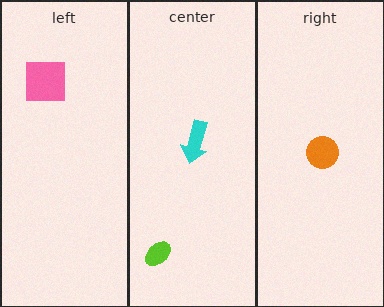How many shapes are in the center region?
2.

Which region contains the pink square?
The left region.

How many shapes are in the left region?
1.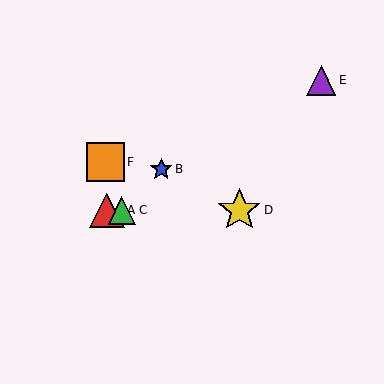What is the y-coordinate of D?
Object D is at y≈210.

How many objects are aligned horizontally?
3 objects (A, C, D) are aligned horizontally.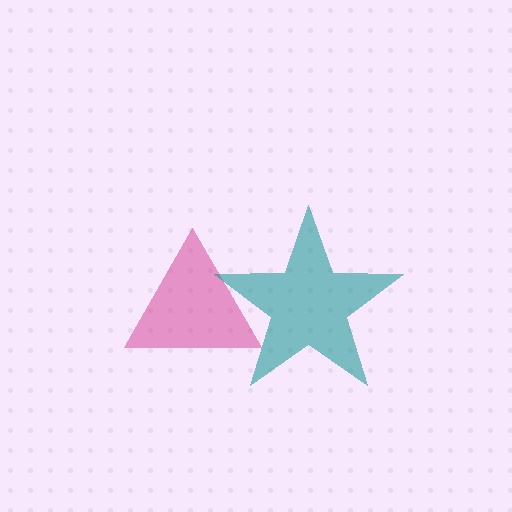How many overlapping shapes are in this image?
There are 2 overlapping shapes in the image.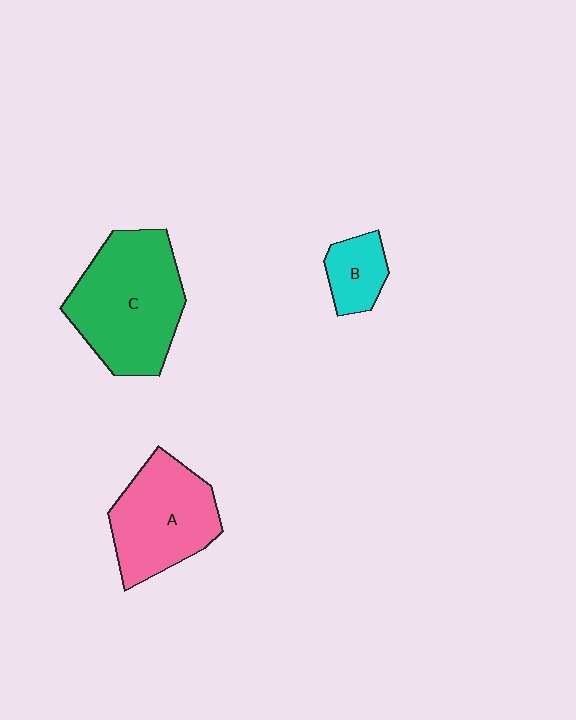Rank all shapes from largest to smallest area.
From largest to smallest: C (green), A (pink), B (cyan).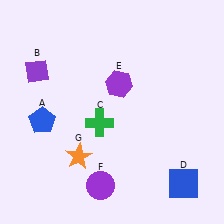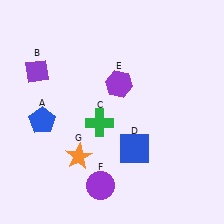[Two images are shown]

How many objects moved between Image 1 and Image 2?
1 object moved between the two images.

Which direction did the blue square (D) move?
The blue square (D) moved left.